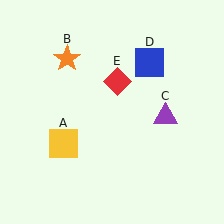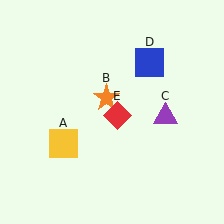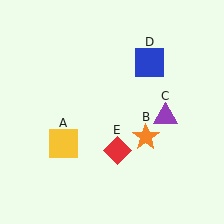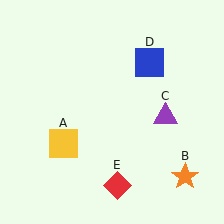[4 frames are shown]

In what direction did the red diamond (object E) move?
The red diamond (object E) moved down.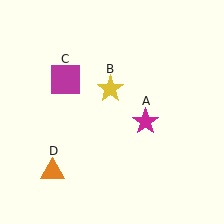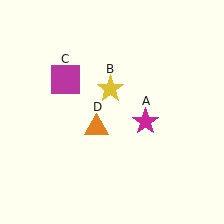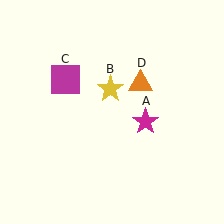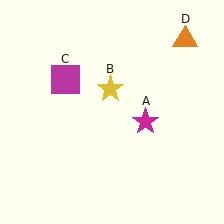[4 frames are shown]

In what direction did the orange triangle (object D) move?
The orange triangle (object D) moved up and to the right.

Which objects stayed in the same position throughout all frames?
Magenta star (object A) and yellow star (object B) and magenta square (object C) remained stationary.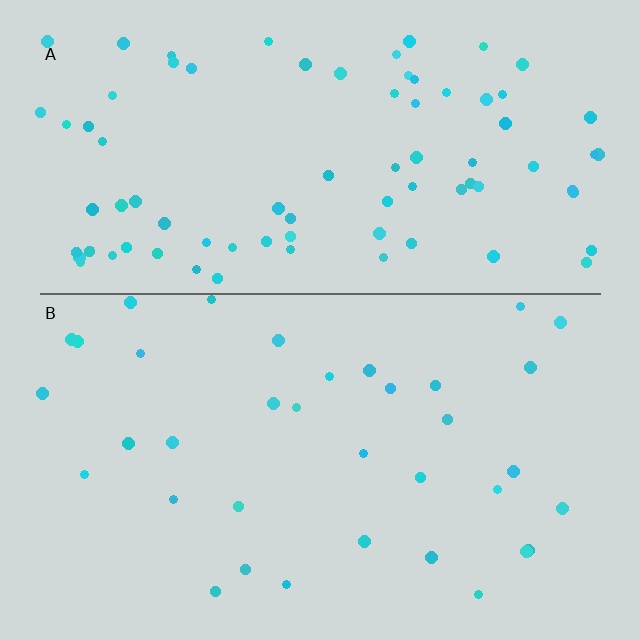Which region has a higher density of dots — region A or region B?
A (the top).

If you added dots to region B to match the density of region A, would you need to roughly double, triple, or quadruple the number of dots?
Approximately double.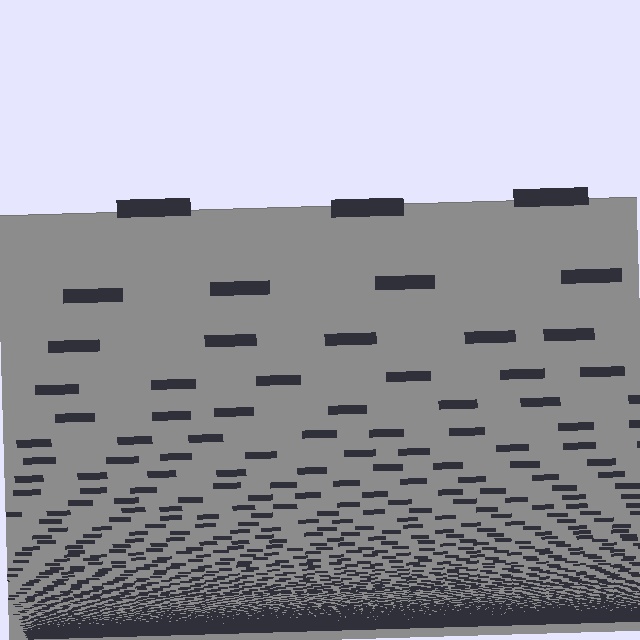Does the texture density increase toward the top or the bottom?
Density increases toward the bottom.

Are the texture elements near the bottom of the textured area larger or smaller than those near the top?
Smaller. The gradient is inverted — elements near the bottom are smaller and denser.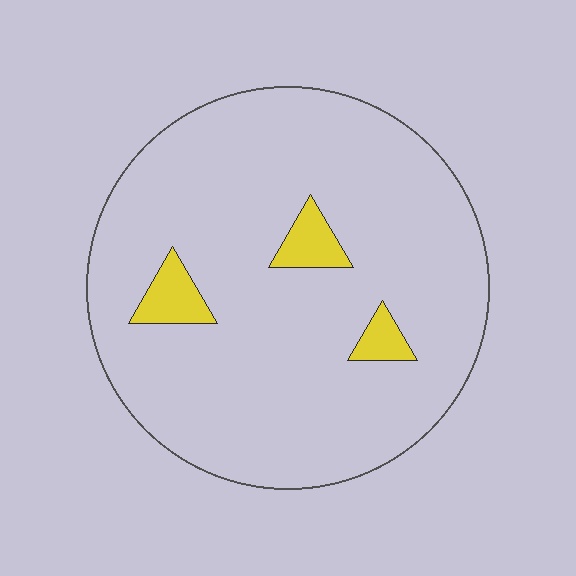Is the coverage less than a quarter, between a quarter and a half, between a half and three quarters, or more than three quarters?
Less than a quarter.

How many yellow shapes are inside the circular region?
3.